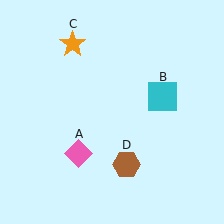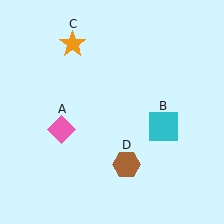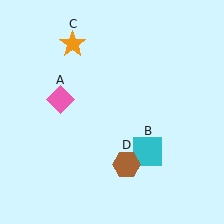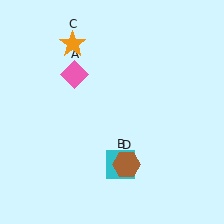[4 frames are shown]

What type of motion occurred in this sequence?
The pink diamond (object A), cyan square (object B) rotated clockwise around the center of the scene.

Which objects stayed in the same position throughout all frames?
Orange star (object C) and brown hexagon (object D) remained stationary.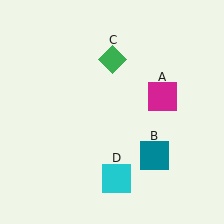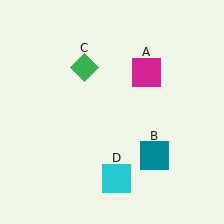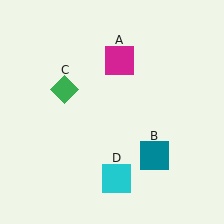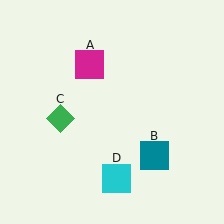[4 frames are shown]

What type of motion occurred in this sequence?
The magenta square (object A), green diamond (object C) rotated counterclockwise around the center of the scene.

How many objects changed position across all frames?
2 objects changed position: magenta square (object A), green diamond (object C).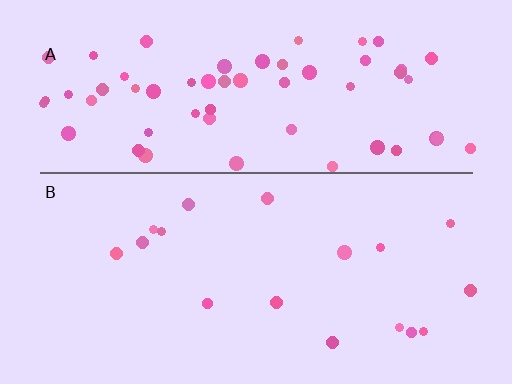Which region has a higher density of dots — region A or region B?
A (the top).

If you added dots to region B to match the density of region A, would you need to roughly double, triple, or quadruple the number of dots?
Approximately quadruple.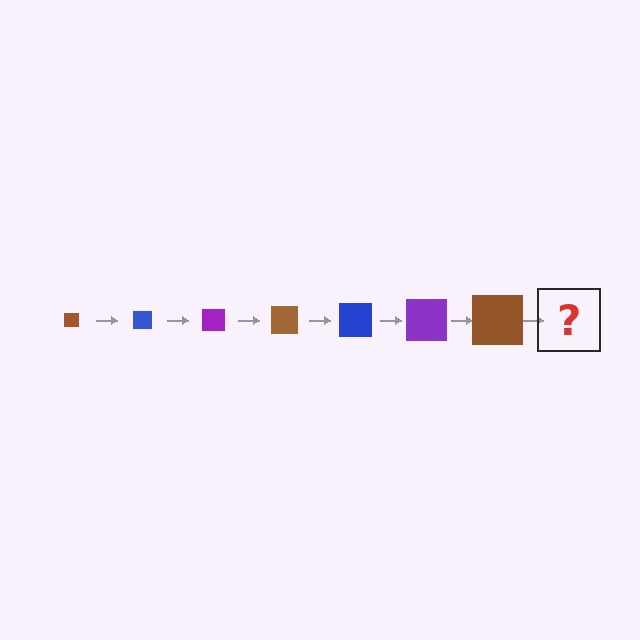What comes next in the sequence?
The next element should be a blue square, larger than the previous one.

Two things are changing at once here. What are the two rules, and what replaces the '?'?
The two rules are that the square grows larger each step and the color cycles through brown, blue, and purple. The '?' should be a blue square, larger than the previous one.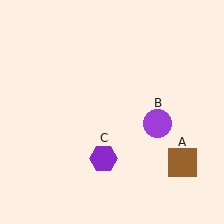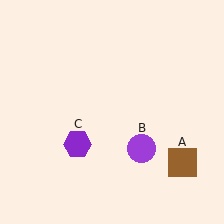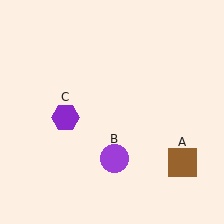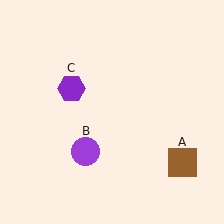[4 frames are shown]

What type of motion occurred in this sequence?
The purple circle (object B), purple hexagon (object C) rotated clockwise around the center of the scene.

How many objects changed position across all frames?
2 objects changed position: purple circle (object B), purple hexagon (object C).